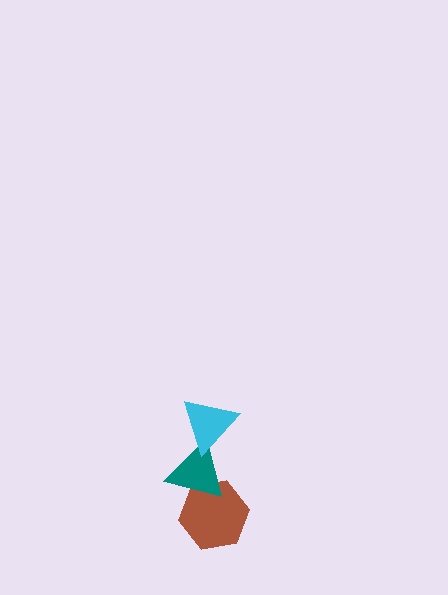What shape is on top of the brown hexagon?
The teal triangle is on top of the brown hexagon.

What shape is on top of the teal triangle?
The cyan triangle is on top of the teal triangle.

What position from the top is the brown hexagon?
The brown hexagon is 3rd from the top.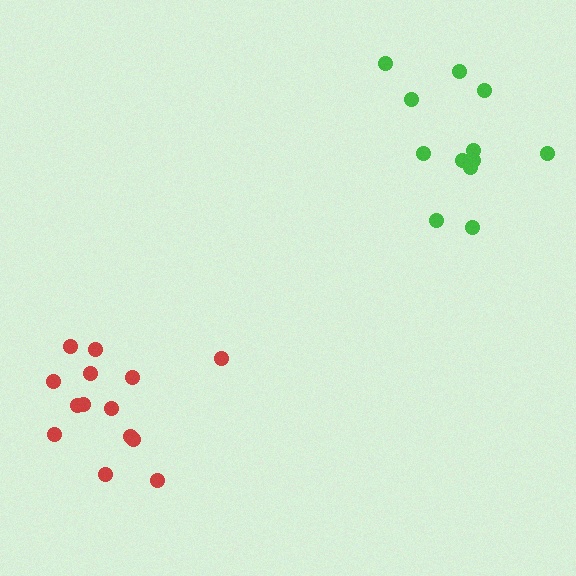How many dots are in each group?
Group 1: 14 dots, Group 2: 12 dots (26 total).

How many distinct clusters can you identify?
There are 2 distinct clusters.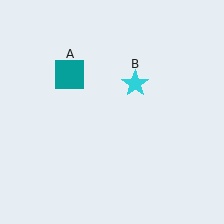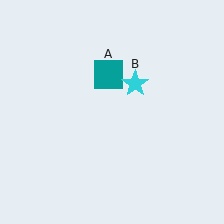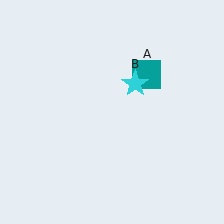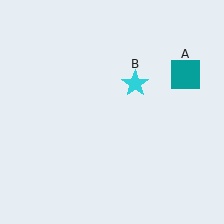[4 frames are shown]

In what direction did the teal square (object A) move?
The teal square (object A) moved right.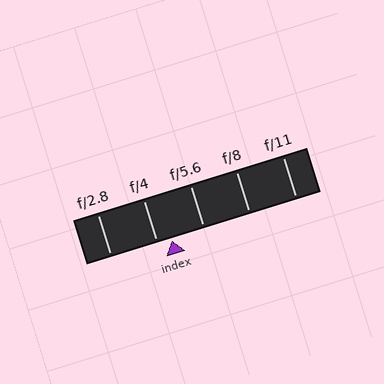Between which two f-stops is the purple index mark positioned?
The index mark is between f/4 and f/5.6.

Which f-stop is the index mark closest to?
The index mark is closest to f/4.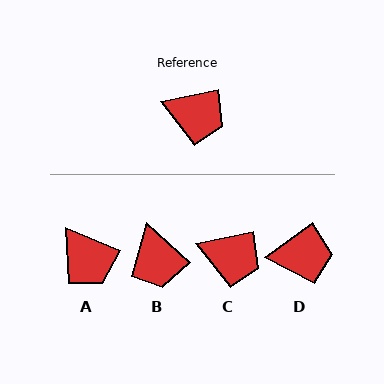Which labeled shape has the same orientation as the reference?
C.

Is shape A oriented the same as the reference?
No, it is off by about 34 degrees.